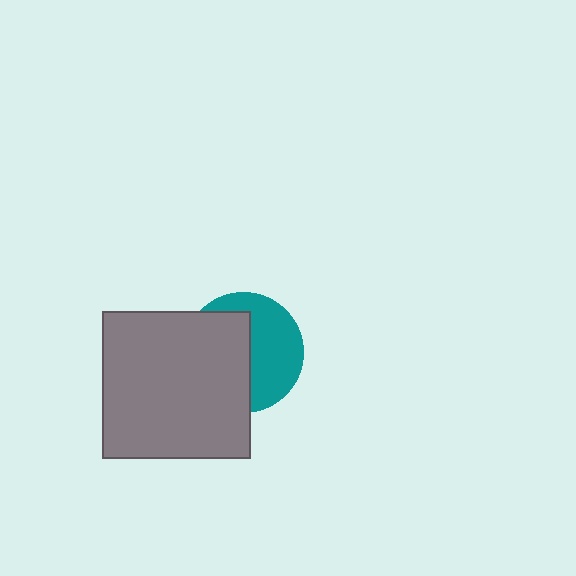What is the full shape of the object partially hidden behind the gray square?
The partially hidden object is a teal circle.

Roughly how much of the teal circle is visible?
About half of it is visible (roughly 48%).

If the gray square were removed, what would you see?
You would see the complete teal circle.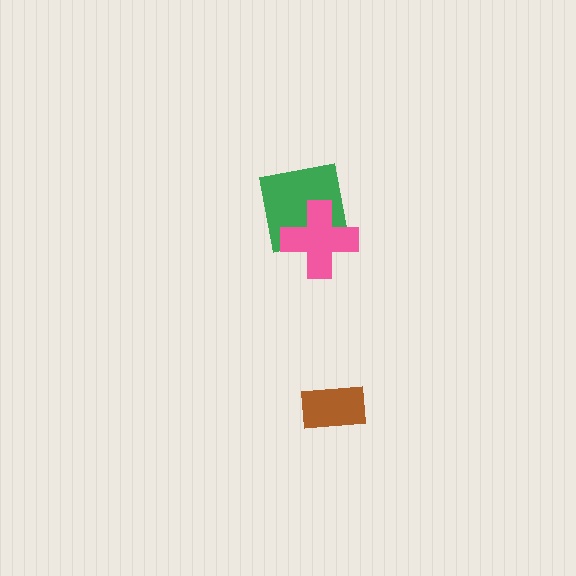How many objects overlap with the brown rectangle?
0 objects overlap with the brown rectangle.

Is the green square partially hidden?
Yes, it is partially covered by another shape.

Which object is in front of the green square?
The pink cross is in front of the green square.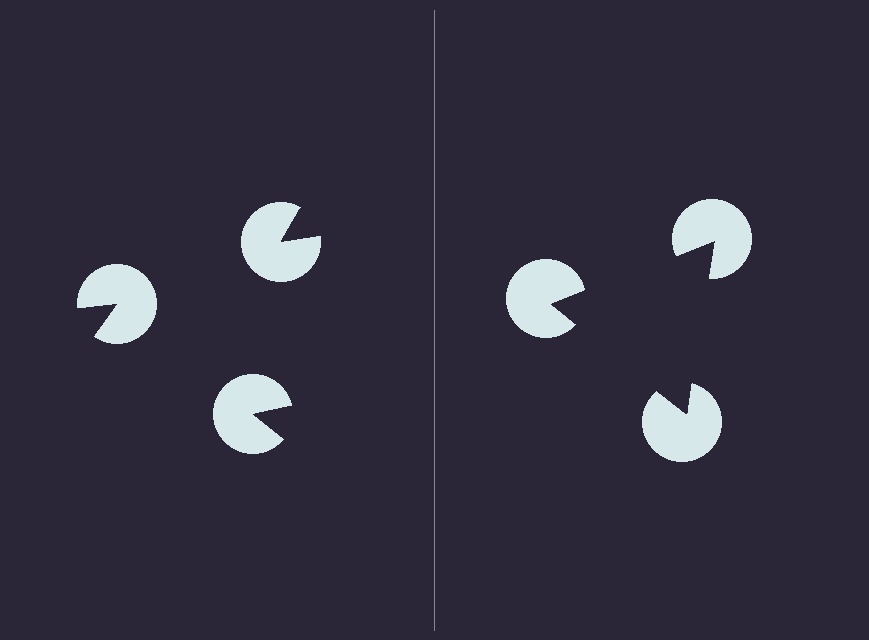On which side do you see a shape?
An illusory triangle appears on the right side. On the left side the wedge cuts are rotated, so no coherent shape forms.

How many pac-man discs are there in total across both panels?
6 — 3 on each side.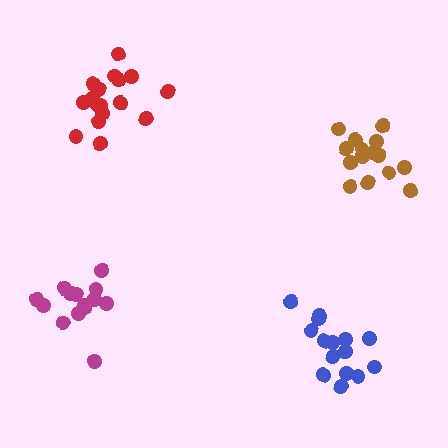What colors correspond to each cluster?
The clusters are colored: blue, red, magenta, brown.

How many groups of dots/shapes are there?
There are 4 groups.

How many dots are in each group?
Group 1: 15 dots, Group 2: 17 dots, Group 3: 14 dots, Group 4: 16 dots (62 total).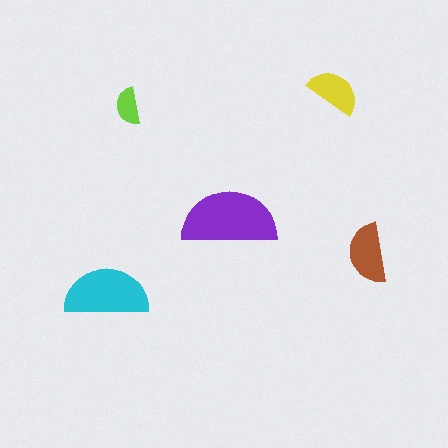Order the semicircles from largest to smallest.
the purple one, the cyan one, the brown one, the yellow one, the lime one.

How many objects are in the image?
There are 5 objects in the image.